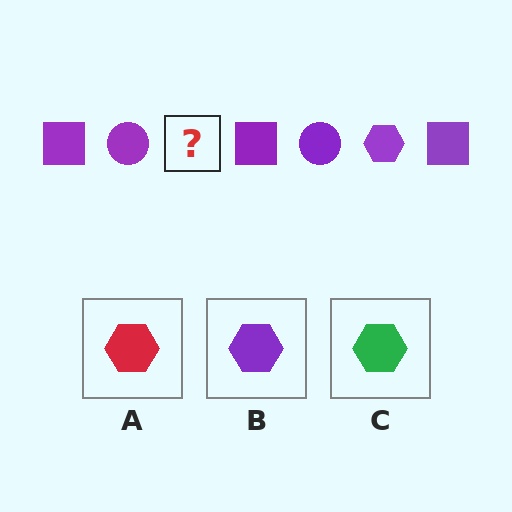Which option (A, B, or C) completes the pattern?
B.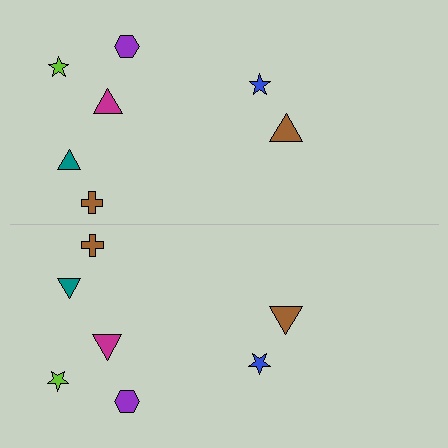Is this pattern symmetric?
Yes, this pattern has bilateral (reflection) symmetry.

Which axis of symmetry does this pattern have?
The pattern has a horizontal axis of symmetry running through the center of the image.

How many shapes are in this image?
There are 14 shapes in this image.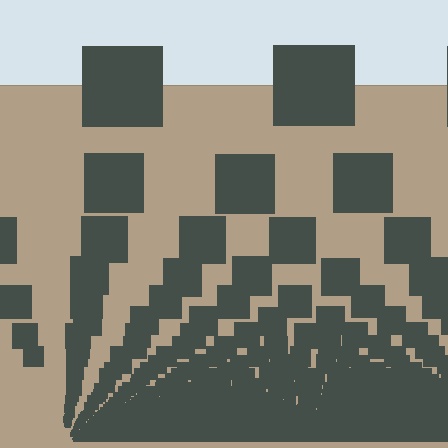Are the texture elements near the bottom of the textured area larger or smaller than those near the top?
Smaller. The gradient is inverted — elements near the bottom are smaller and denser.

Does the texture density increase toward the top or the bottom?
Density increases toward the bottom.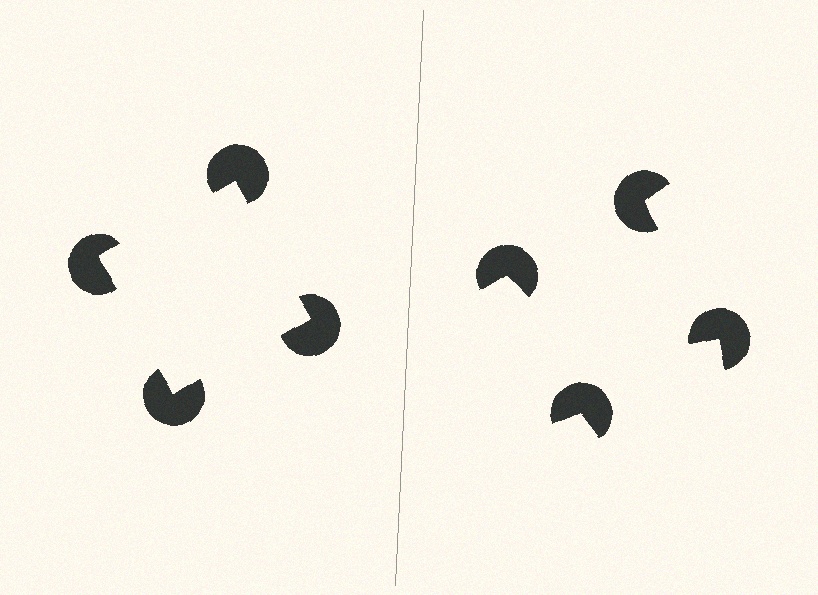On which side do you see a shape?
An illusory square appears on the left side. On the right side the wedge cuts are rotated, so no coherent shape forms.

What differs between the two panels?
The pac-man discs are positioned identically on both sides; only the wedge orientations differ. On the left they align to a square; on the right they are misaligned.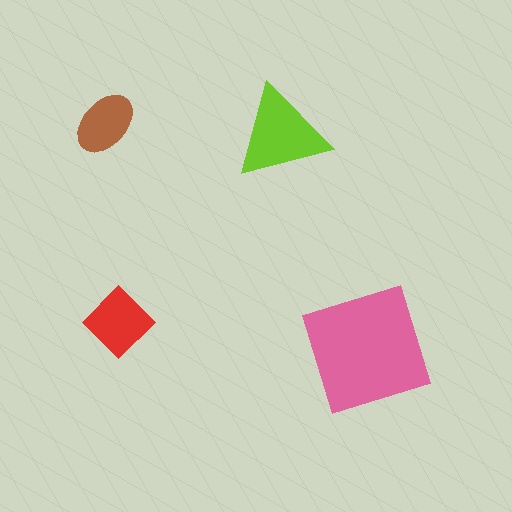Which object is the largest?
The pink square.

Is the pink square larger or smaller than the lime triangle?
Larger.